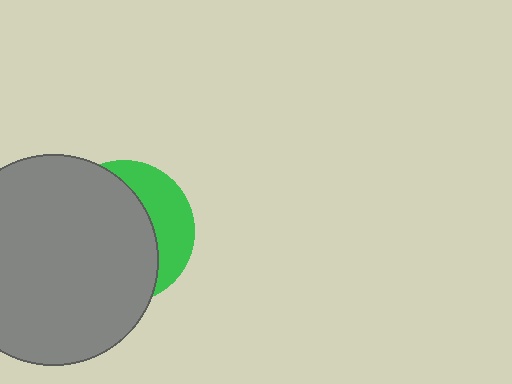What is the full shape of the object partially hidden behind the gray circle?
The partially hidden object is a green circle.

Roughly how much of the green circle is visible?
A small part of it is visible (roughly 31%).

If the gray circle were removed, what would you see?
You would see the complete green circle.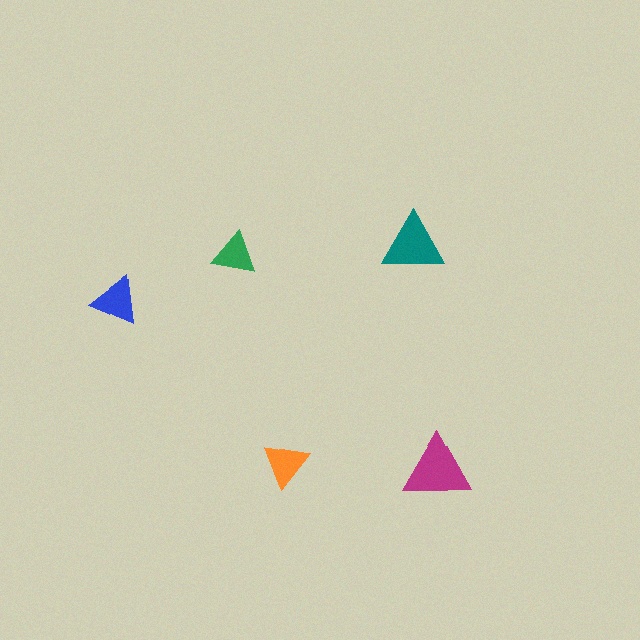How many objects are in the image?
There are 5 objects in the image.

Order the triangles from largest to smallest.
the magenta one, the teal one, the blue one, the orange one, the green one.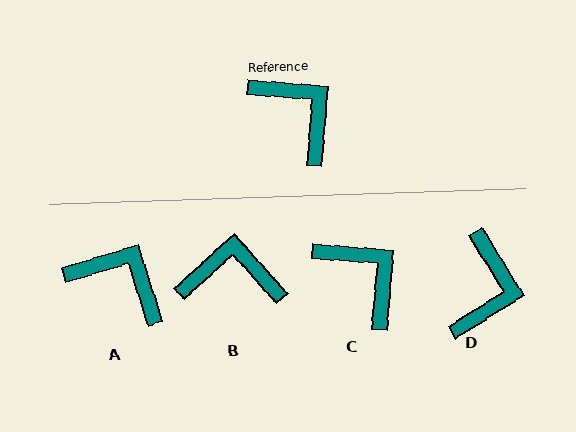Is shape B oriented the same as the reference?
No, it is off by about 47 degrees.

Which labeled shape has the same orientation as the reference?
C.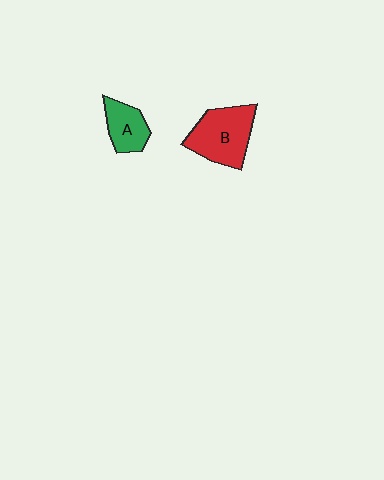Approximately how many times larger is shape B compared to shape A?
Approximately 1.7 times.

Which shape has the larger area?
Shape B (red).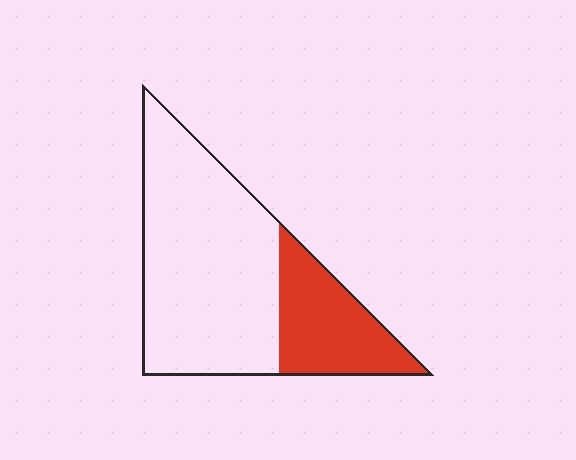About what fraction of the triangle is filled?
About one quarter (1/4).